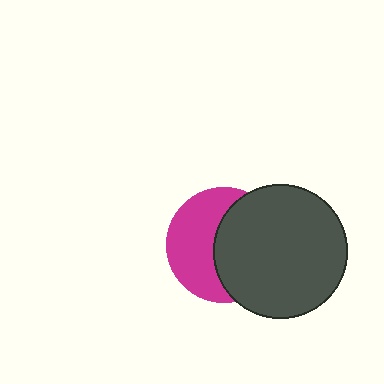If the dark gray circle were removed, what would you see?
You would see the complete magenta circle.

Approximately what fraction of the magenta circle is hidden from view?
Roughly 51% of the magenta circle is hidden behind the dark gray circle.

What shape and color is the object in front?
The object in front is a dark gray circle.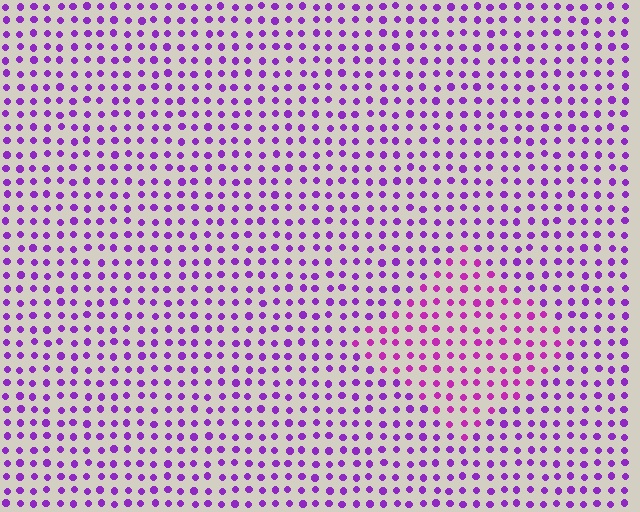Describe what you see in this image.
The image is filled with small purple elements in a uniform arrangement. A diamond-shaped region is visible where the elements are tinted to a slightly different hue, forming a subtle color boundary.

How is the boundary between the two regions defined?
The boundary is defined purely by a slight shift in hue (about 26 degrees). Spacing, size, and orientation are identical on both sides.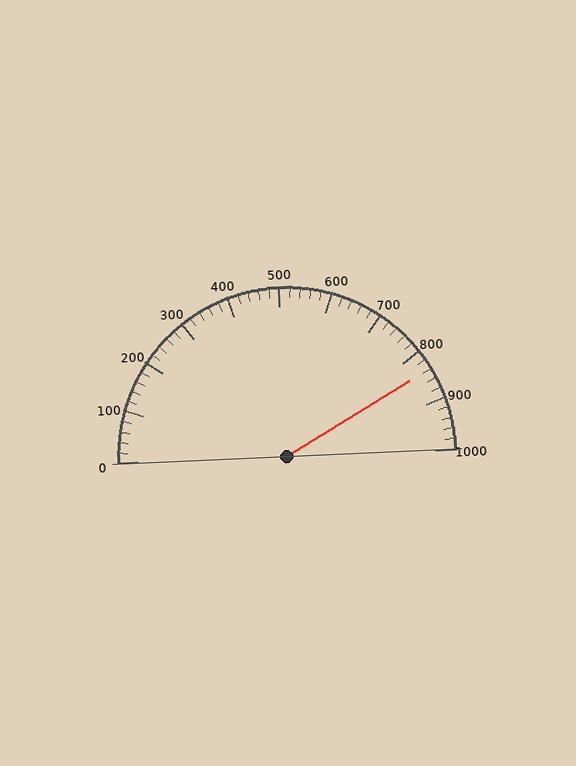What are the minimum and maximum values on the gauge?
The gauge ranges from 0 to 1000.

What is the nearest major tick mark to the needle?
The nearest major tick mark is 800.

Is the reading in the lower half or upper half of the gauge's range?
The reading is in the upper half of the range (0 to 1000).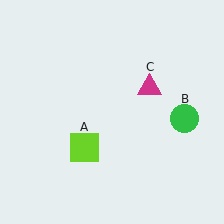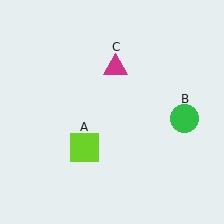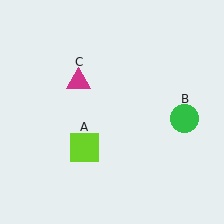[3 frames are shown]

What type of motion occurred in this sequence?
The magenta triangle (object C) rotated counterclockwise around the center of the scene.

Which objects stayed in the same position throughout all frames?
Lime square (object A) and green circle (object B) remained stationary.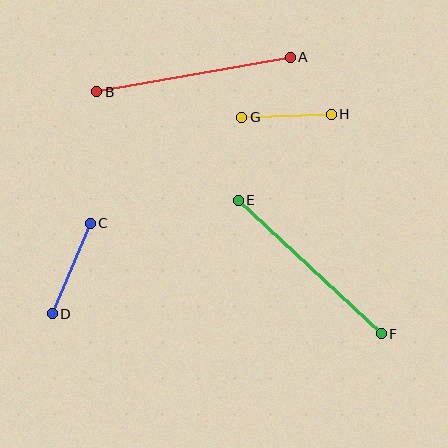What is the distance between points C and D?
The distance is approximately 98 pixels.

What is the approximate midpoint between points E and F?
The midpoint is at approximately (310, 267) pixels.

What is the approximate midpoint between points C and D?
The midpoint is at approximately (71, 268) pixels.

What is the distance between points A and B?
The distance is approximately 196 pixels.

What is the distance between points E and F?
The distance is approximately 196 pixels.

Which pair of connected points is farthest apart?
Points A and B are farthest apart.